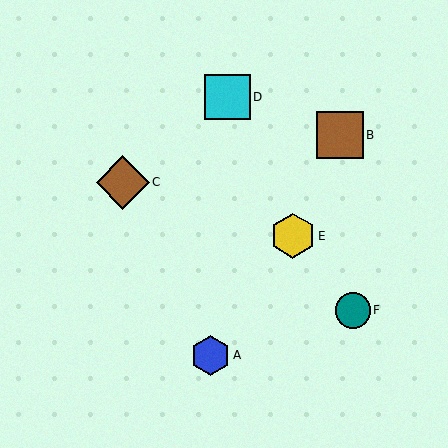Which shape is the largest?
The brown diamond (labeled C) is the largest.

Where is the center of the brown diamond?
The center of the brown diamond is at (123, 182).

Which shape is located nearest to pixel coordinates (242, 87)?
The cyan square (labeled D) at (227, 97) is nearest to that location.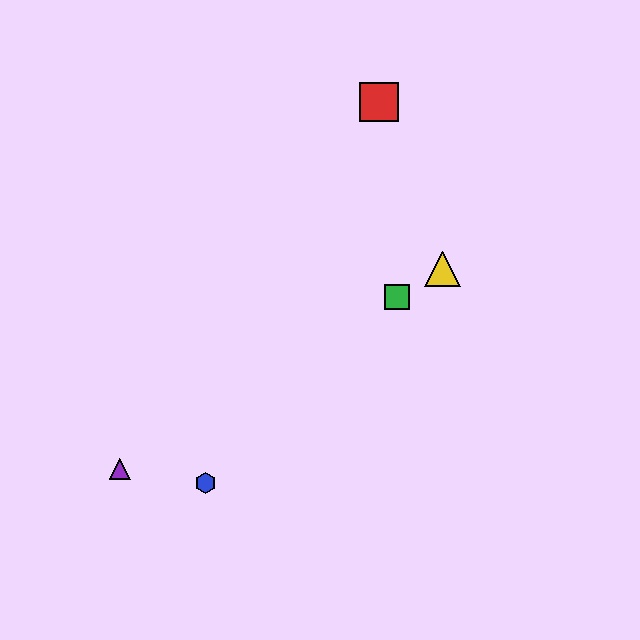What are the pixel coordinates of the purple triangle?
The purple triangle is at (120, 469).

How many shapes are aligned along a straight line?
3 shapes (the green square, the yellow triangle, the purple triangle) are aligned along a straight line.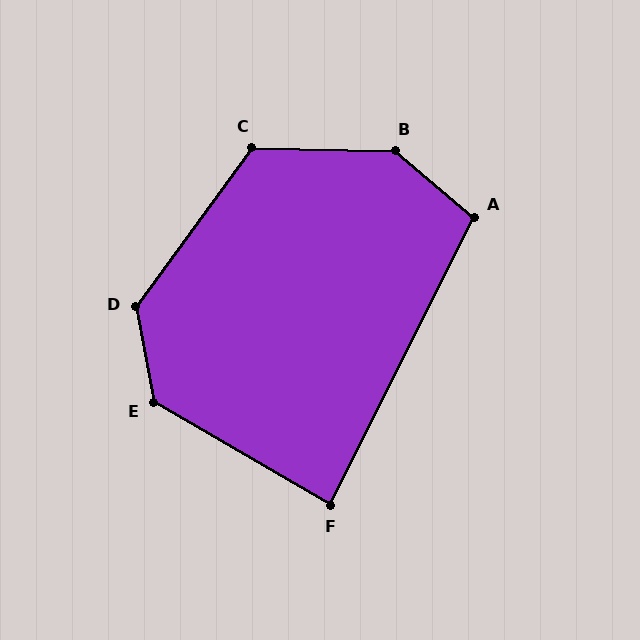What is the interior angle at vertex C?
Approximately 125 degrees (obtuse).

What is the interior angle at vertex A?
Approximately 104 degrees (obtuse).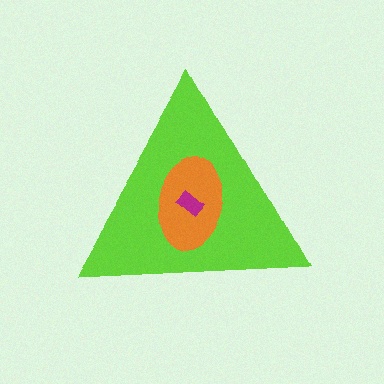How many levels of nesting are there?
3.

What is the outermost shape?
The lime triangle.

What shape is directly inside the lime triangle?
The orange ellipse.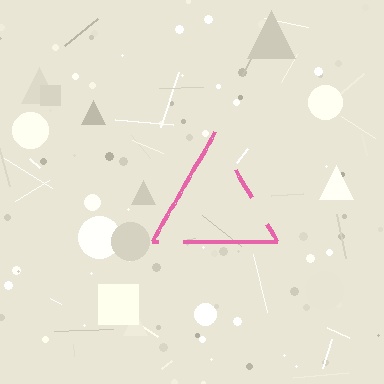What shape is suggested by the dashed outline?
The dashed outline suggests a triangle.